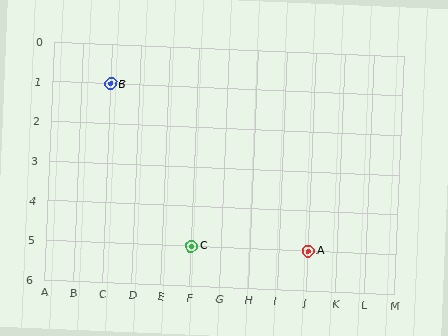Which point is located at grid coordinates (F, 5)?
Point C is at (F, 5).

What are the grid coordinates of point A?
Point A is at grid coordinates (J, 5).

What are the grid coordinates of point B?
Point B is at grid coordinates (C, 1).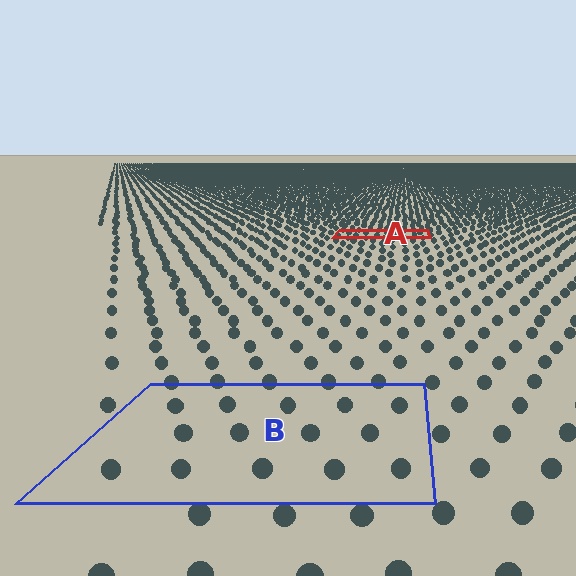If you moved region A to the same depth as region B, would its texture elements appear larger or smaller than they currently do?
They would appear larger. At a closer depth, the same texture elements are projected at a bigger on-screen size.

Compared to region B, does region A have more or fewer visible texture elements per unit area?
Region A has more texture elements per unit area — they are packed more densely because it is farther away.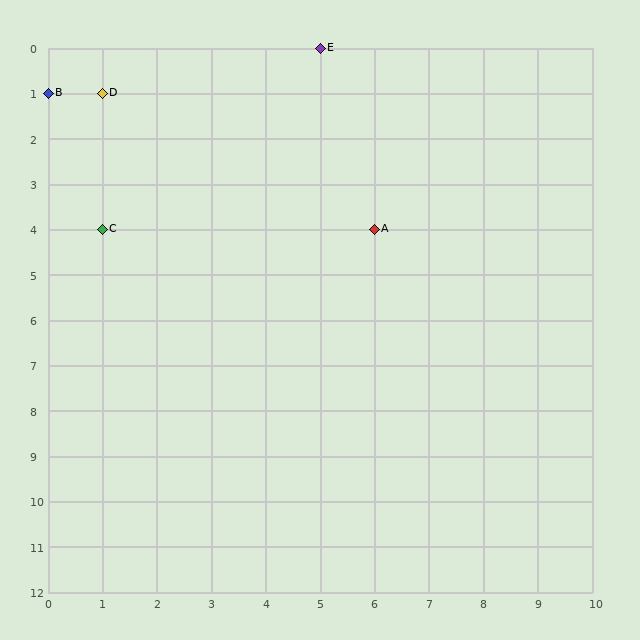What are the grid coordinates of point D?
Point D is at grid coordinates (1, 1).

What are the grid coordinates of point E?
Point E is at grid coordinates (5, 0).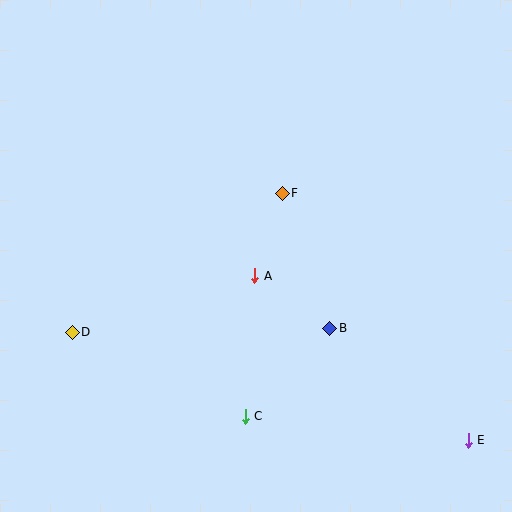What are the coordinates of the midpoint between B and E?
The midpoint between B and E is at (399, 384).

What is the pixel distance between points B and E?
The distance between B and E is 178 pixels.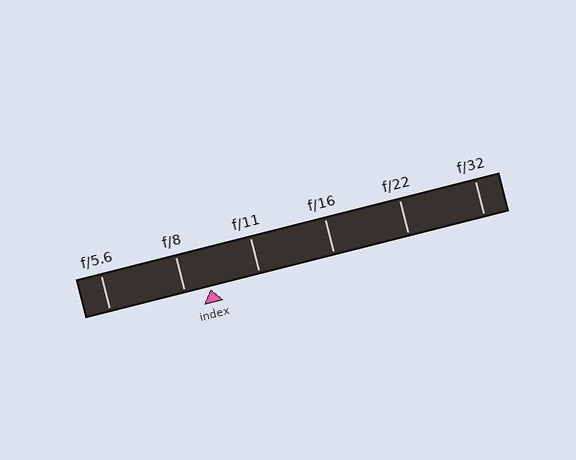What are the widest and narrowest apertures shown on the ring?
The widest aperture shown is f/5.6 and the narrowest is f/32.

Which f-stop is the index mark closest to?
The index mark is closest to f/8.